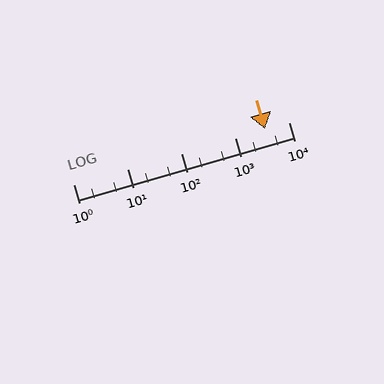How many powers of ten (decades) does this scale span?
The scale spans 4 decades, from 1 to 10000.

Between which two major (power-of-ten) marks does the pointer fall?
The pointer is between 1000 and 10000.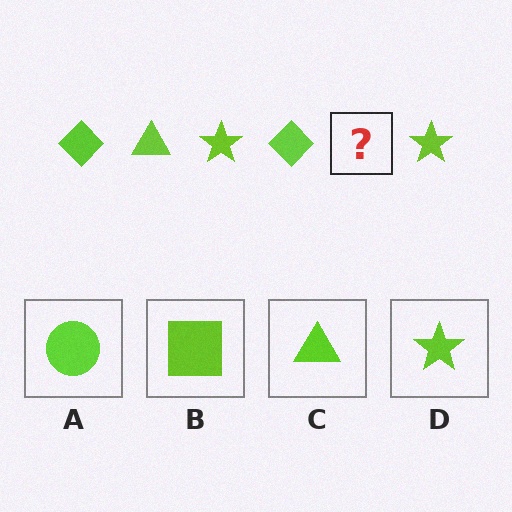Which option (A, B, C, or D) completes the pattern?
C.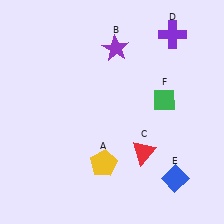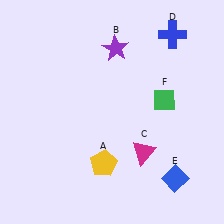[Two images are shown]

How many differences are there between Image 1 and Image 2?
There are 2 differences between the two images.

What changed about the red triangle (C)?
In Image 1, C is red. In Image 2, it changed to magenta.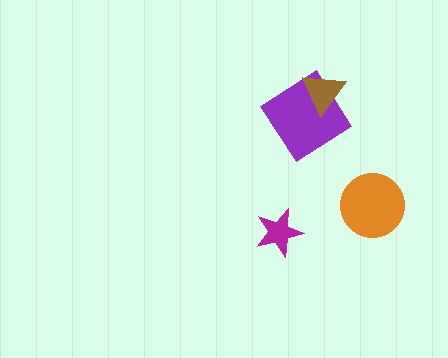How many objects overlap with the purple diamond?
1 object overlaps with the purple diamond.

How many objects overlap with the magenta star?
0 objects overlap with the magenta star.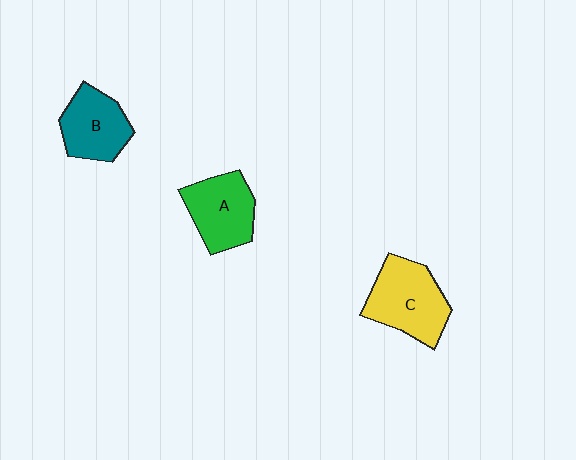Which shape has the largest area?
Shape C (yellow).